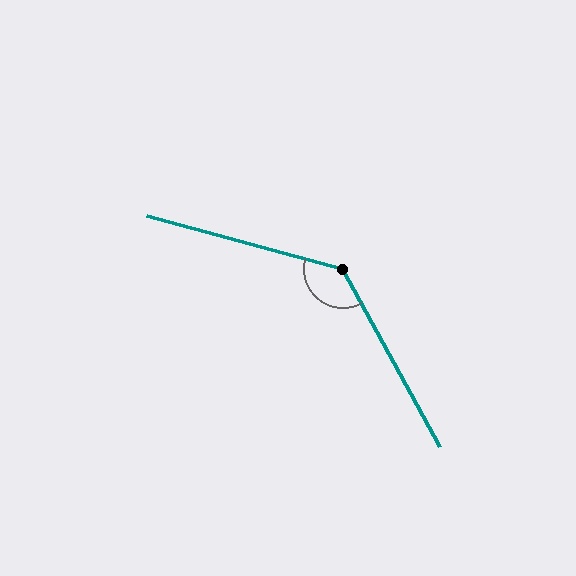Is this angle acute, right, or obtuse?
It is obtuse.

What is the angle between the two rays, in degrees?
Approximately 134 degrees.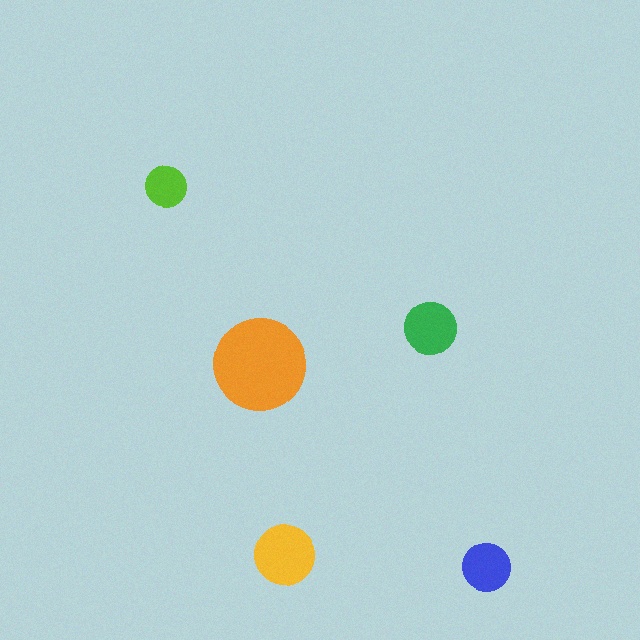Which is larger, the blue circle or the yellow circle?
The yellow one.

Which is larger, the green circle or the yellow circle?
The yellow one.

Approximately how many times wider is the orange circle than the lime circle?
About 2 times wider.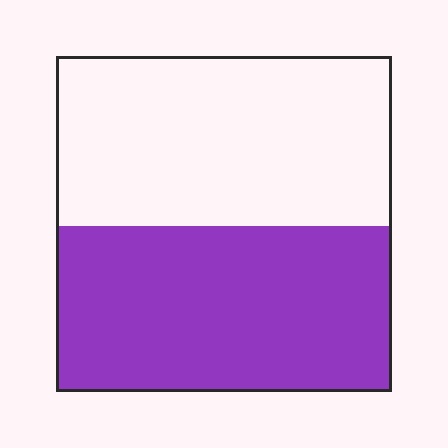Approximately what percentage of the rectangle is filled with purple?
Approximately 50%.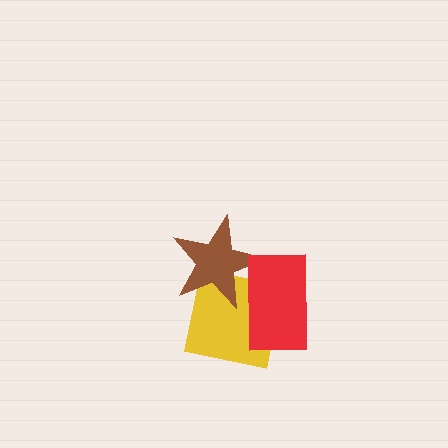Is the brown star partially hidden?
Yes, it is partially covered by another shape.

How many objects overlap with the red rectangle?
2 objects overlap with the red rectangle.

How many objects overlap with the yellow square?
2 objects overlap with the yellow square.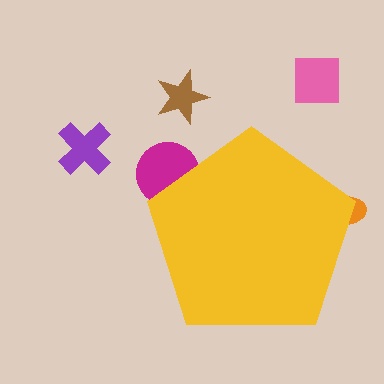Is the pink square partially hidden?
No, the pink square is fully visible.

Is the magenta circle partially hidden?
Yes, the magenta circle is partially hidden behind the yellow pentagon.